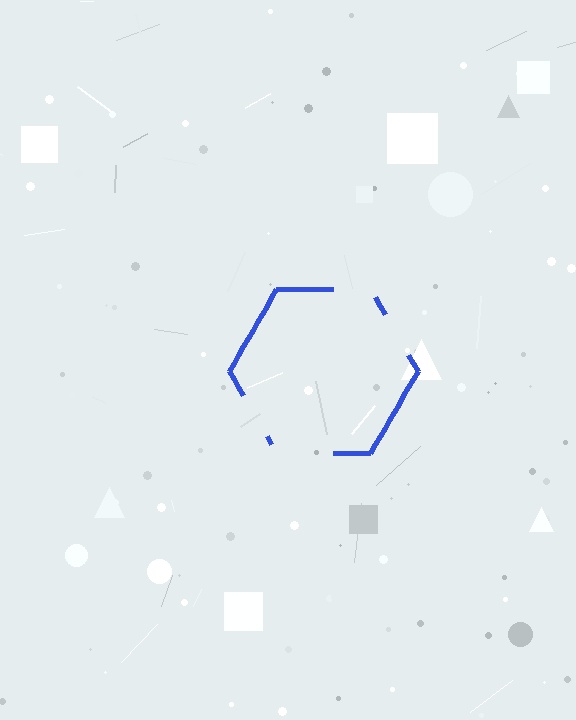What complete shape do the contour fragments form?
The contour fragments form a hexagon.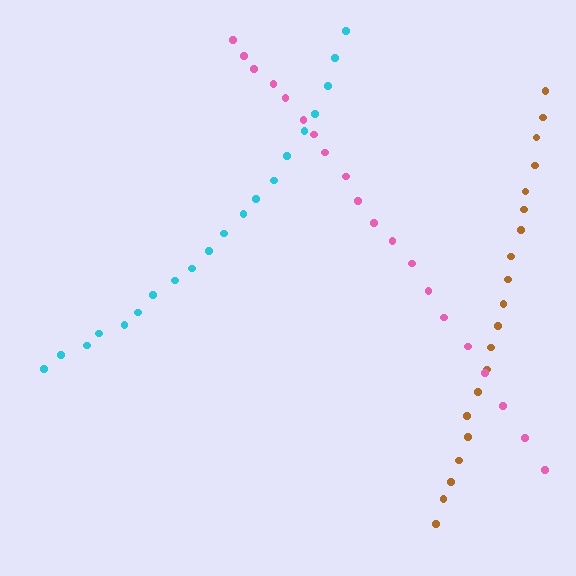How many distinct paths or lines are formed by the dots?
There are 3 distinct paths.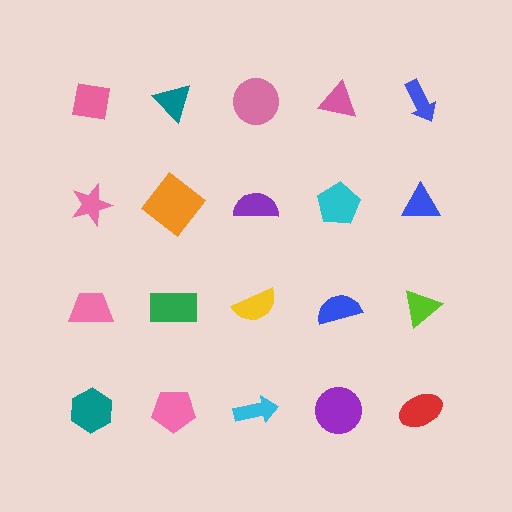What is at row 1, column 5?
A blue arrow.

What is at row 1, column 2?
A teal triangle.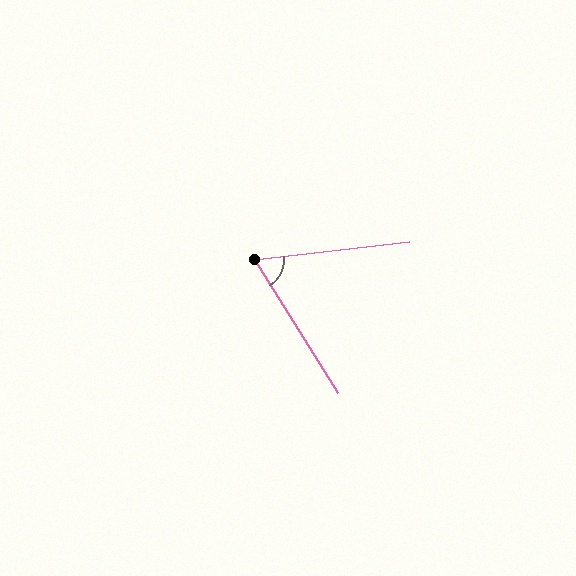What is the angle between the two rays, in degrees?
Approximately 65 degrees.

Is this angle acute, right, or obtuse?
It is acute.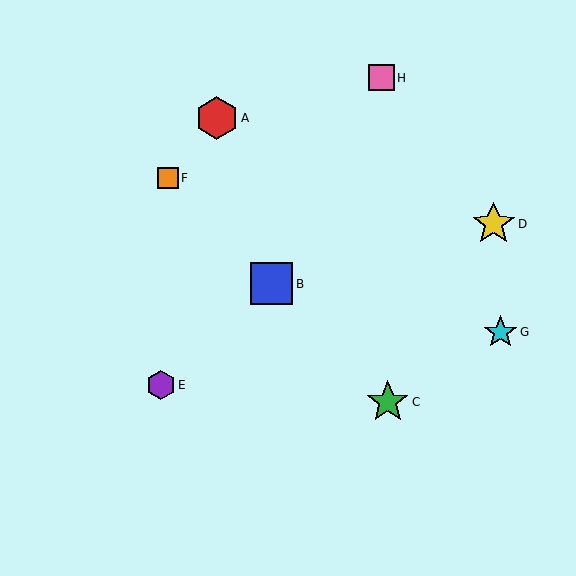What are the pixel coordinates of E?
Object E is at (161, 385).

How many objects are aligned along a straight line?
3 objects (B, C, F) are aligned along a straight line.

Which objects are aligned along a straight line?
Objects B, C, F are aligned along a straight line.